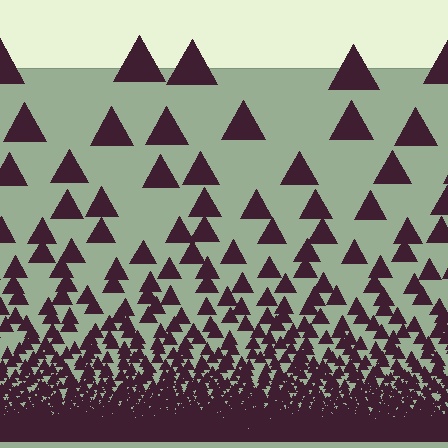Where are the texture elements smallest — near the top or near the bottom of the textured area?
Near the bottom.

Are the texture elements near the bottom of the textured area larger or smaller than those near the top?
Smaller. The gradient is inverted — elements near the bottom are smaller and denser.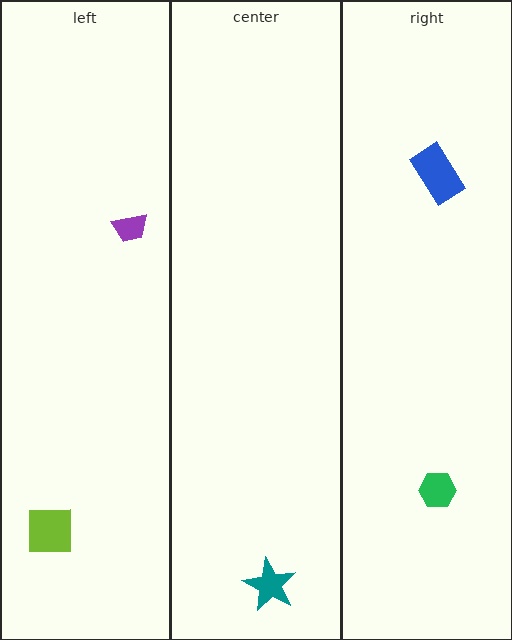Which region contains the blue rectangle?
The right region.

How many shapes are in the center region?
1.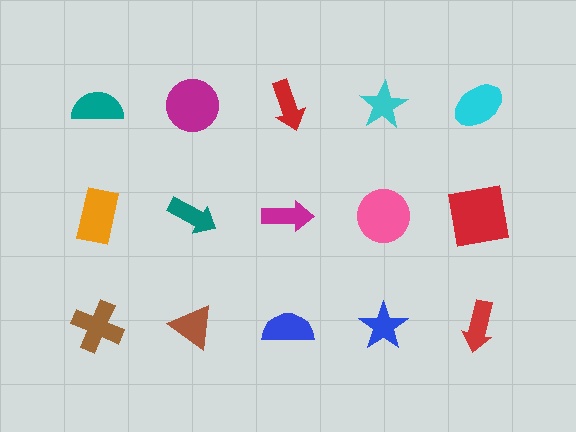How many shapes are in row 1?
5 shapes.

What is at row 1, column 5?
A cyan ellipse.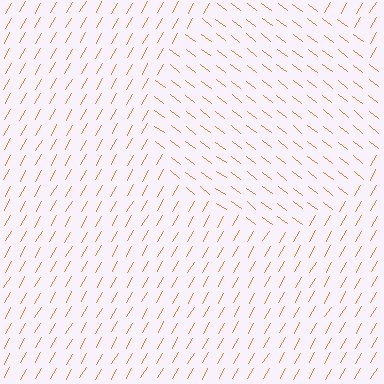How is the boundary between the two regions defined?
The boundary is defined purely by a change in line orientation (approximately 82 degrees difference). All lines are the same color and thickness.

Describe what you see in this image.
The image is filled with small orange line segments. A circle region in the image has lines oriented differently from the surrounding lines, creating a visible texture boundary.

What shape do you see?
I see a circle.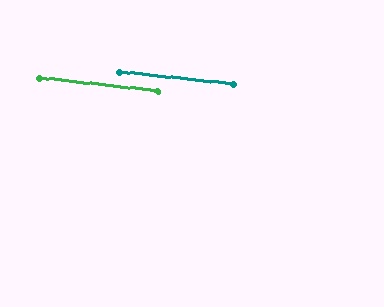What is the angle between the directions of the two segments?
Approximately 0 degrees.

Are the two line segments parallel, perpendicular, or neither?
Parallel — their directions differ by only 0.3°.